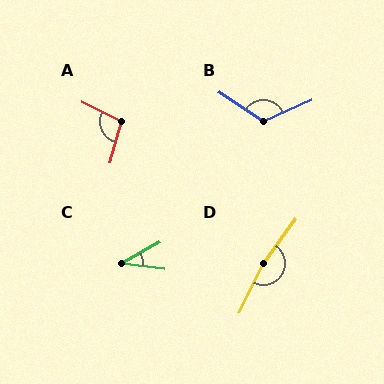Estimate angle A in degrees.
Approximately 101 degrees.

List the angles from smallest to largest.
C (36°), A (101°), B (122°), D (170°).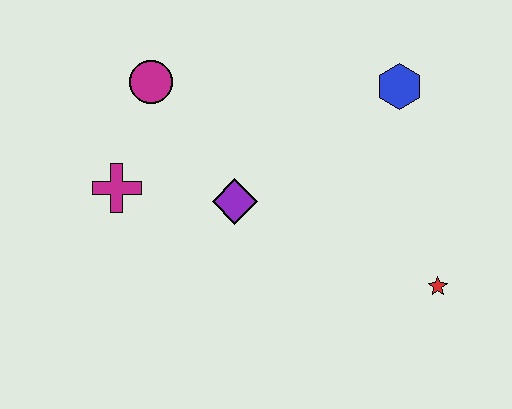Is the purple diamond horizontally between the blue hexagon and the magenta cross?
Yes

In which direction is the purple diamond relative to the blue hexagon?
The purple diamond is to the left of the blue hexagon.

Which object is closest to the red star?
The blue hexagon is closest to the red star.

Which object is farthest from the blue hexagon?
The magenta cross is farthest from the blue hexagon.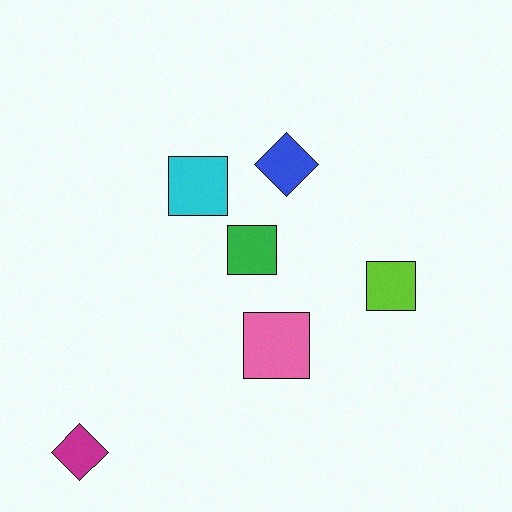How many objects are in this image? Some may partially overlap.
There are 6 objects.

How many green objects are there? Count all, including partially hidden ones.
There is 1 green object.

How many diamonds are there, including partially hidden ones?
There are 2 diamonds.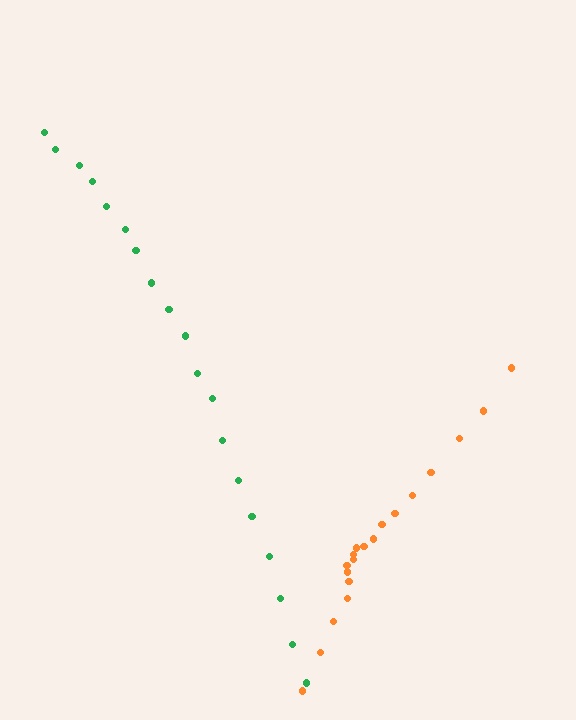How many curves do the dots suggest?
There are 2 distinct paths.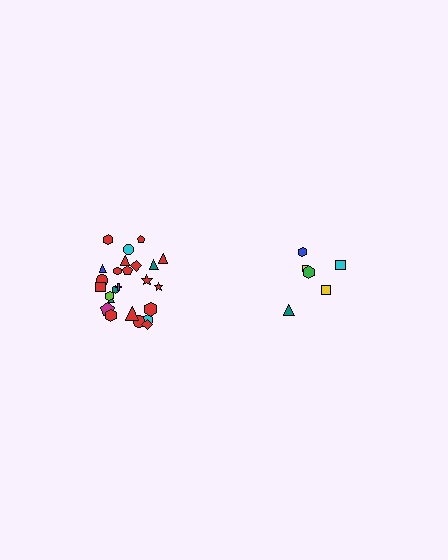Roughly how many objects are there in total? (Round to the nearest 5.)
Roughly 30 objects in total.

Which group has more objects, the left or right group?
The left group.